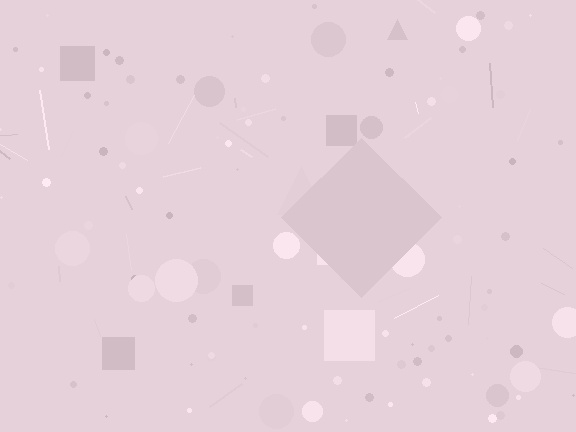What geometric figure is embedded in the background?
A diamond is embedded in the background.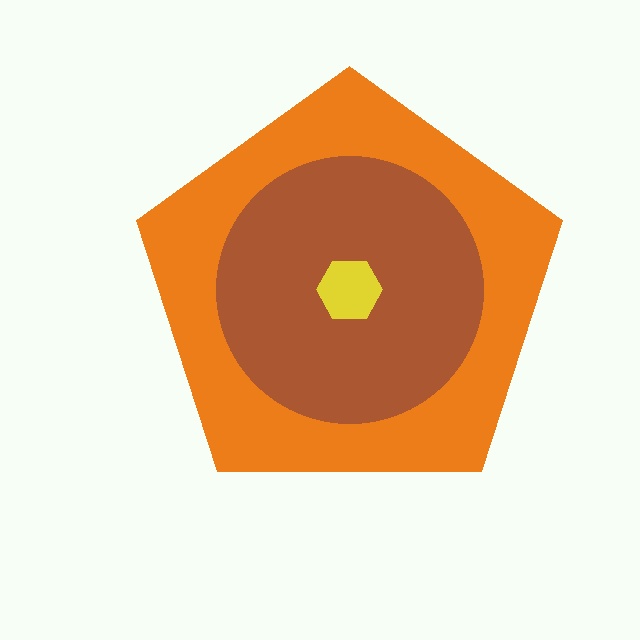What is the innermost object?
The yellow hexagon.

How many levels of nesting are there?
3.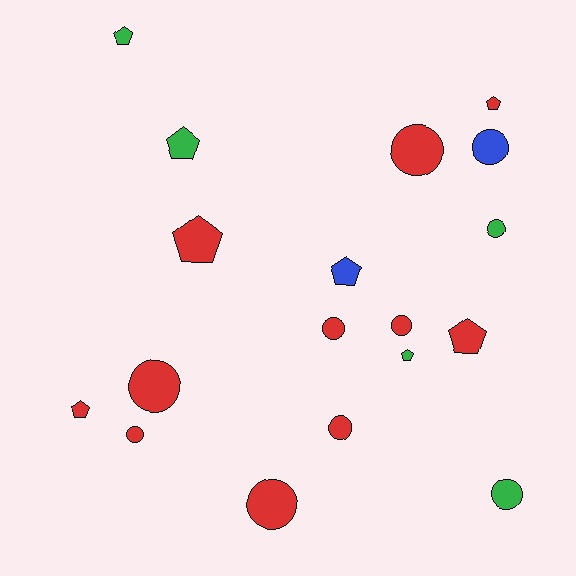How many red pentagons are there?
There are 4 red pentagons.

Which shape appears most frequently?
Circle, with 10 objects.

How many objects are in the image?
There are 18 objects.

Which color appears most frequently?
Red, with 11 objects.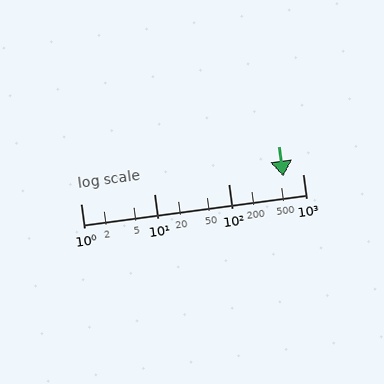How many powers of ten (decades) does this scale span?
The scale spans 3 decades, from 1 to 1000.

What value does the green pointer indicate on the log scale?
The pointer indicates approximately 540.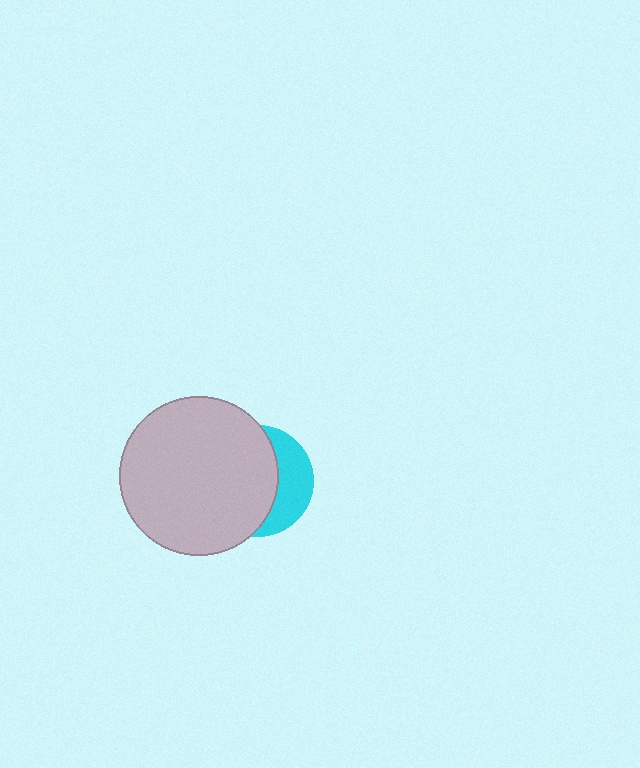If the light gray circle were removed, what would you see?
You would see the complete cyan circle.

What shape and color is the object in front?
The object in front is a light gray circle.